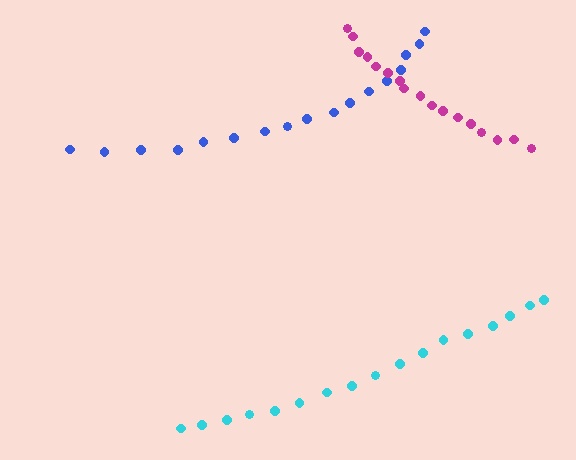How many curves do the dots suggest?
There are 3 distinct paths.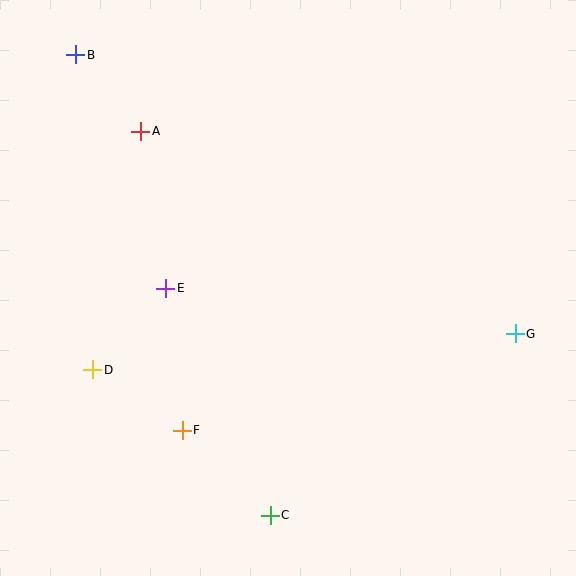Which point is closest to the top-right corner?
Point G is closest to the top-right corner.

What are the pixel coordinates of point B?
Point B is at (76, 55).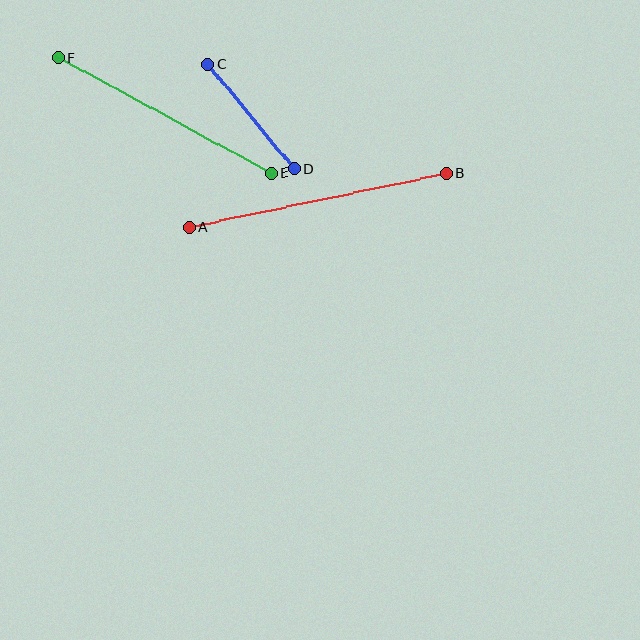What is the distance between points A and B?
The distance is approximately 263 pixels.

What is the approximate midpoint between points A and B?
The midpoint is at approximately (317, 200) pixels.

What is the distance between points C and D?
The distance is approximately 135 pixels.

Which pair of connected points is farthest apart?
Points A and B are farthest apart.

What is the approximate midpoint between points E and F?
The midpoint is at approximately (165, 115) pixels.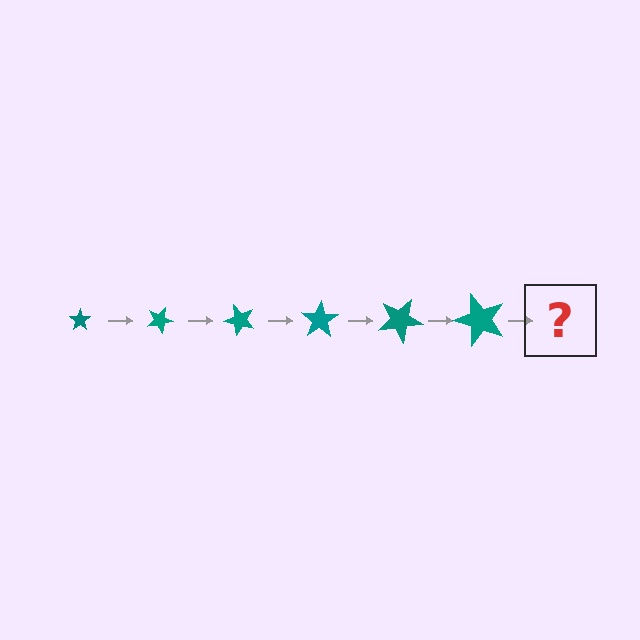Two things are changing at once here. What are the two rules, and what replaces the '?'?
The two rules are that the star grows larger each step and it rotates 25 degrees each step. The '?' should be a star, larger than the previous one and rotated 150 degrees from the start.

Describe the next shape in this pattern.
It should be a star, larger than the previous one and rotated 150 degrees from the start.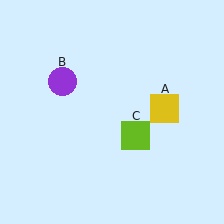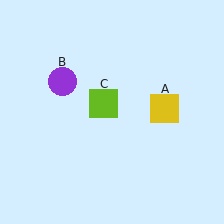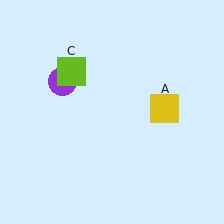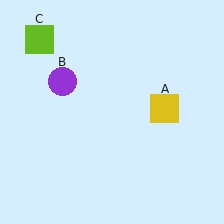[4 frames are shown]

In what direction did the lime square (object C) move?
The lime square (object C) moved up and to the left.